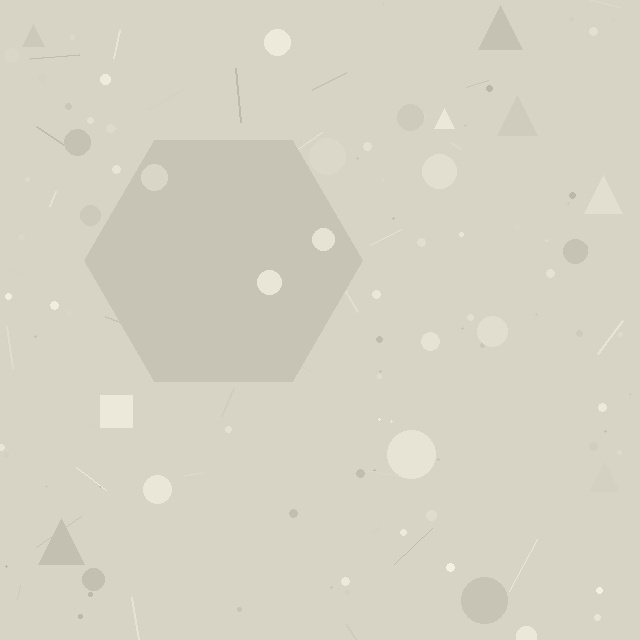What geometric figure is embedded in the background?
A hexagon is embedded in the background.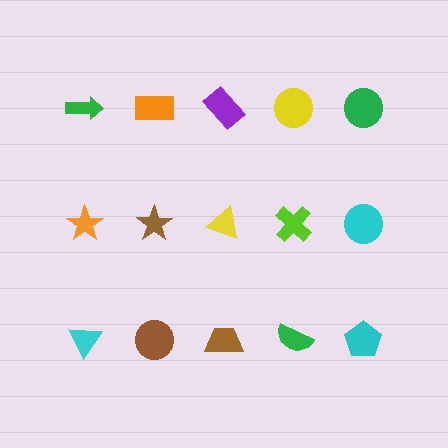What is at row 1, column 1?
A green arrow.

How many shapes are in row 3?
5 shapes.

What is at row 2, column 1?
An orange star.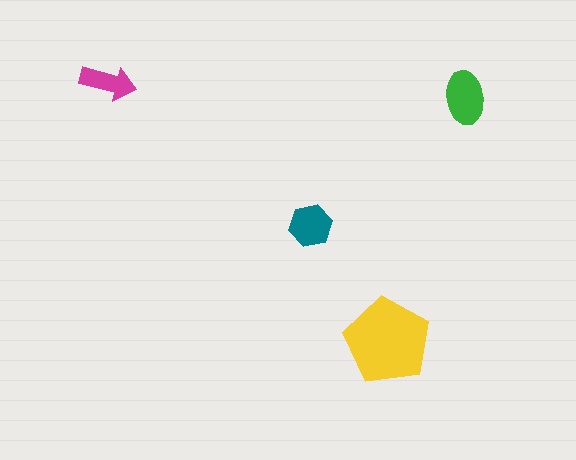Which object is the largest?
The yellow pentagon.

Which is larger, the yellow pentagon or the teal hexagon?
The yellow pentagon.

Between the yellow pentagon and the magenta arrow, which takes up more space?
The yellow pentagon.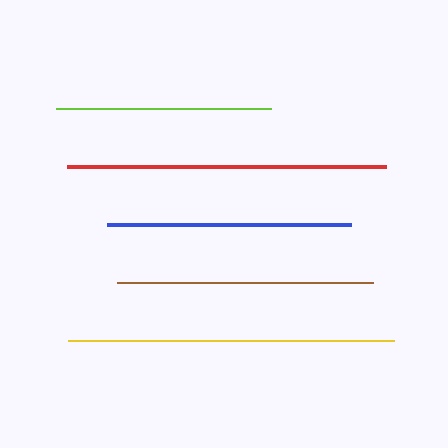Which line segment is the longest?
The yellow line is the longest at approximately 326 pixels.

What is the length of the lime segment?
The lime segment is approximately 215 pixels long.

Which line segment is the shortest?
The lime line is the shortest at approximately 215 pixels.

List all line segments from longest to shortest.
From longest to shortest: yellow, red, brown, blue, lime.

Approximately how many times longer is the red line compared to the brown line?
The red line is approximately 1.2 times the length of the brown line.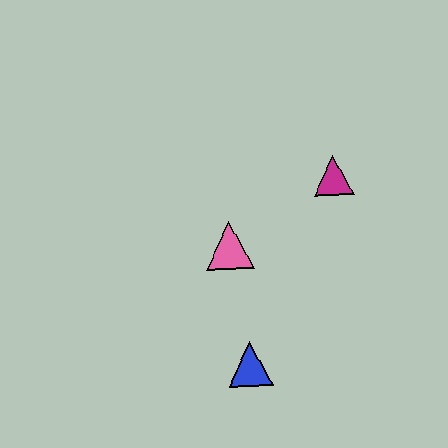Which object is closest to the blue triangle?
The pink triangle is closest to the blue triangle.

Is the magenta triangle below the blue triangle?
No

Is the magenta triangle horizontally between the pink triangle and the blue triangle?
No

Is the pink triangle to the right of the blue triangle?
No